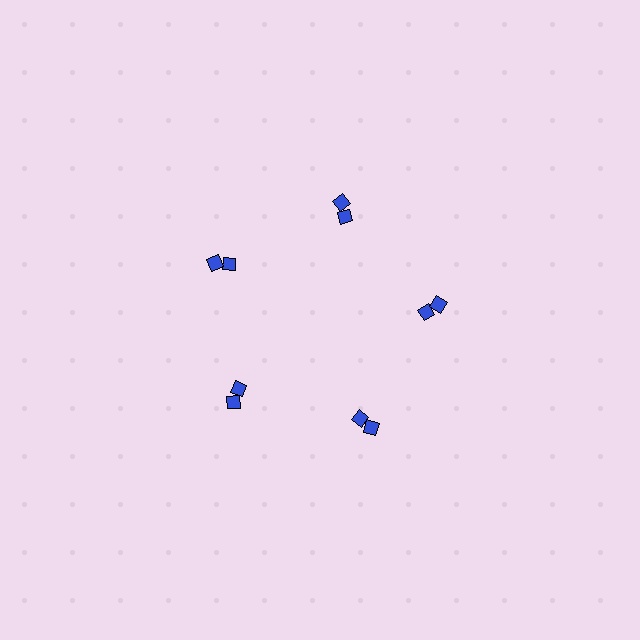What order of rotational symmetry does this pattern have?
This pattern has 5-fold rotational symmetry.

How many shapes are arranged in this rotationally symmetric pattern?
There are 10 shapes, arranged in 5 groups of 2.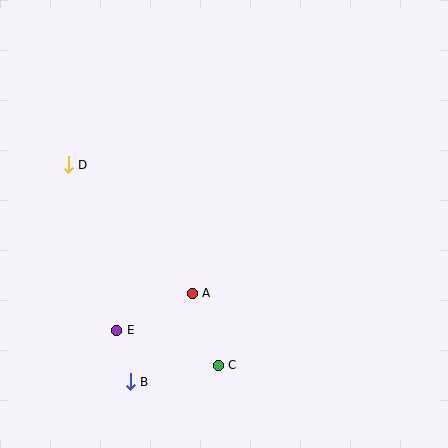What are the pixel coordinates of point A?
Point A is at (192, 293).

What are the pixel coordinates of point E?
Point E is at (117, 330).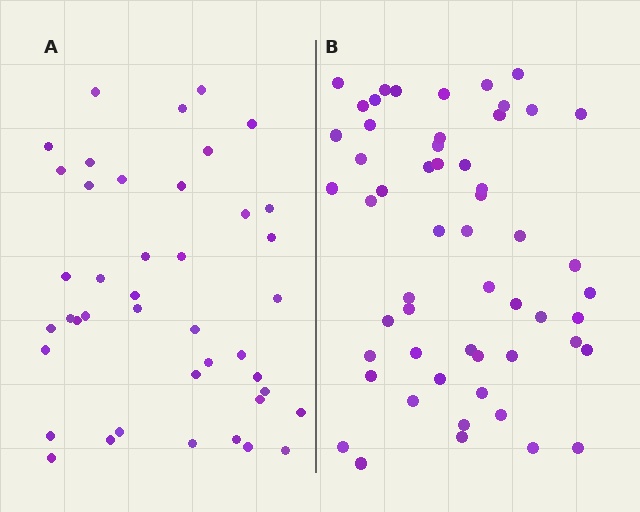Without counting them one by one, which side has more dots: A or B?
Region B (the right region) has more dots.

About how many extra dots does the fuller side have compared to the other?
Region B has approximately 15 more dots than region A.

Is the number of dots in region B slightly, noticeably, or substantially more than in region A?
Region B has noticeably more, but not dramatically so. The ratio is roughly 1.3 to 1.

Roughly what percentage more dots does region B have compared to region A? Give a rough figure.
About 30% more.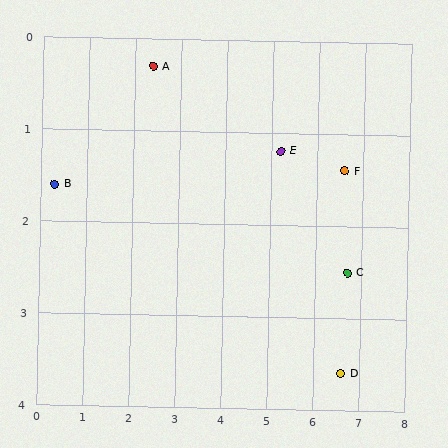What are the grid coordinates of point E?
Point E is at approximately (5.2, 1.2).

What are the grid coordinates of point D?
Point D is at approximately (6.6, 3.6).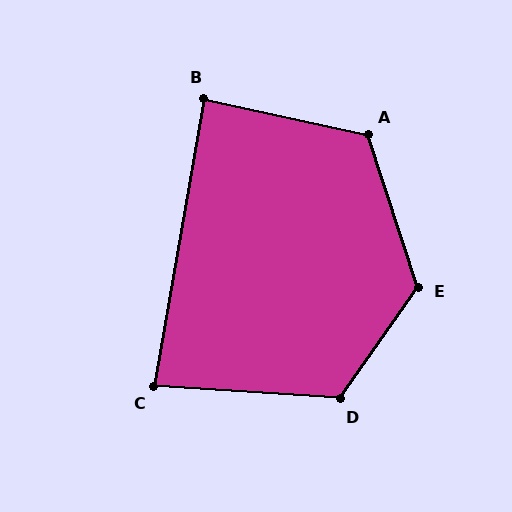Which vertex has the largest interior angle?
E, at approximately 127 degrees.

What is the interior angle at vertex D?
Approximately 121 degrees (obtuse).